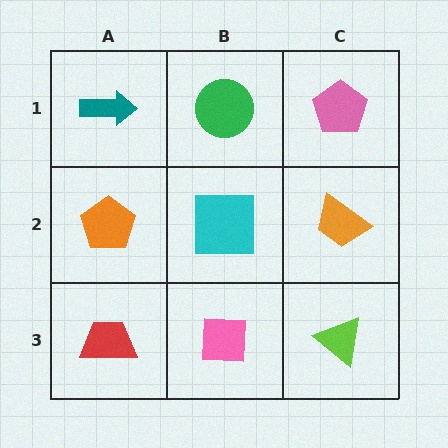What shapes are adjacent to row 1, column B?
A cyan square (row 2, column B), a teal arrow (row 1, column A), a pink pentagon (row 1, column C).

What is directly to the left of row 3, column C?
A pink square.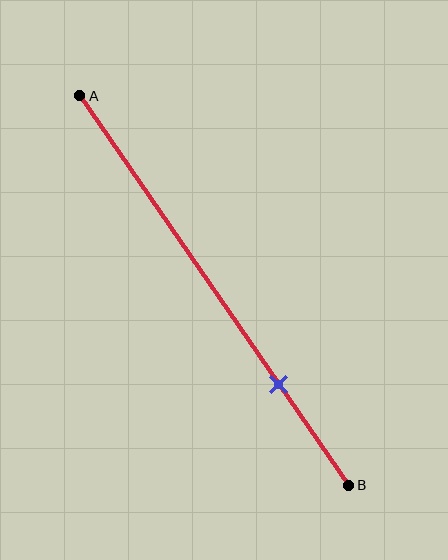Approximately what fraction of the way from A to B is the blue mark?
The blue mark is approximately 75% of the way from A to B.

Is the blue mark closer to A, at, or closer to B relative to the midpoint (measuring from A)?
The blue mark is closer to point B than the midpoint of segment AB.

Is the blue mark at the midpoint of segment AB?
No, the mark is at about 75% from A, not at the 50% midpoint.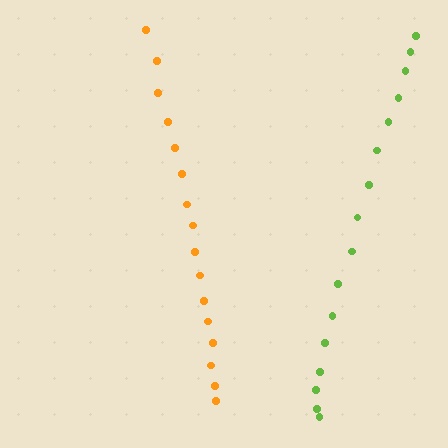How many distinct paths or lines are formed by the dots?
There are 2 distinct paths.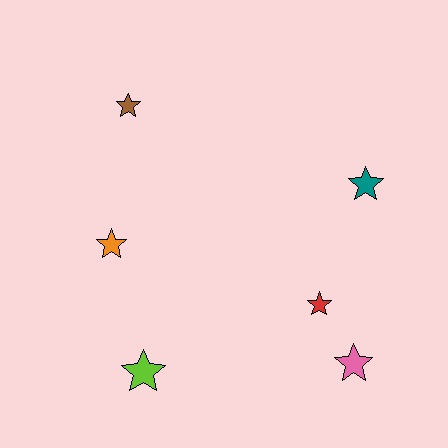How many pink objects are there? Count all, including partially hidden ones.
There is 1 pink object.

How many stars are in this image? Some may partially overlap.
There are 6 stars.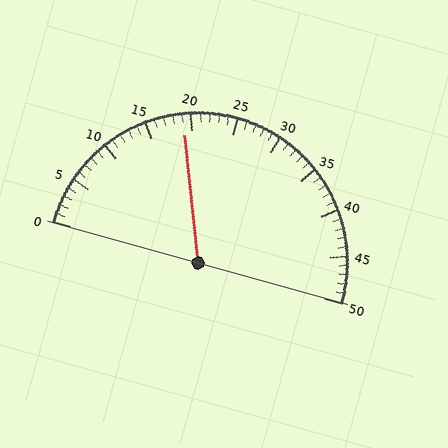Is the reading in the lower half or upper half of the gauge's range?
The reading is in the lower half of the range (0 to 50).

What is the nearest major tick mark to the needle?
The nearest major tick mark is 20.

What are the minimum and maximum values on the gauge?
The gauge ranges from 0 to 50.